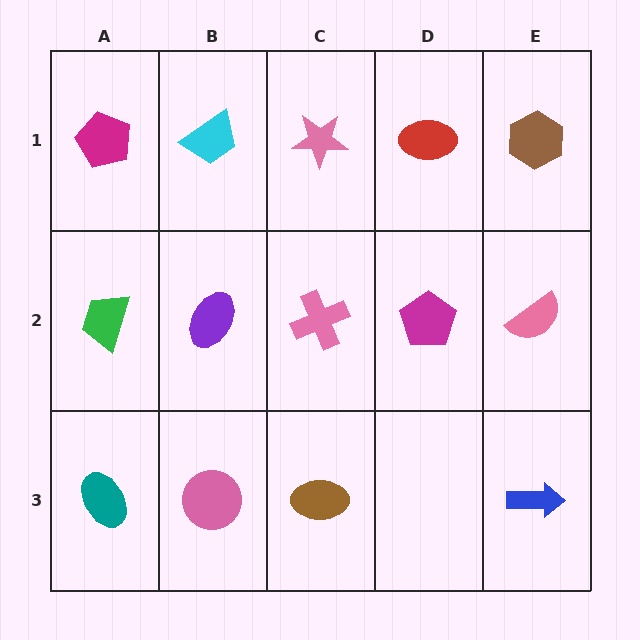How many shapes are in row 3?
4 shapes.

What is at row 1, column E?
A brown hexagon.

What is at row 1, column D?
A red ellipse.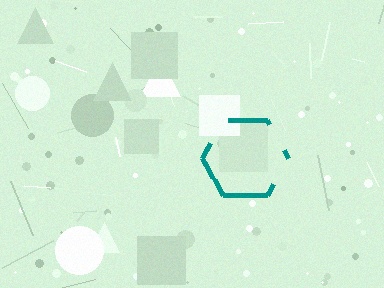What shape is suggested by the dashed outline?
The dashed outline suggests a hexagon.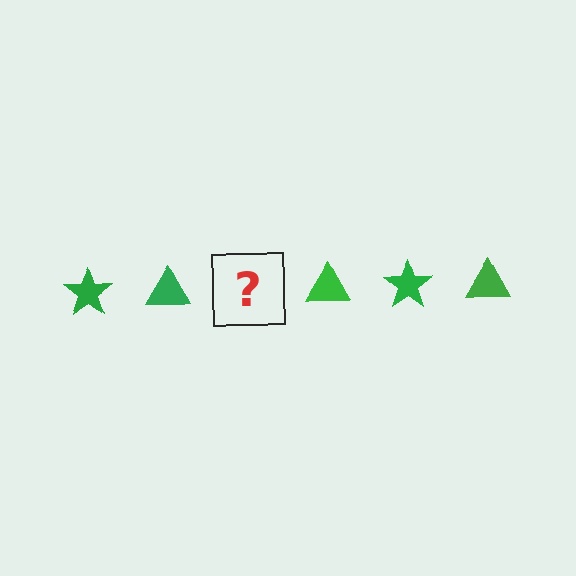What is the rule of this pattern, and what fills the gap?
The rule is that the pattern cycles through star, triangle shapes in green. The gap should be filled with a green star.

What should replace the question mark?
The question mark should be replaced with a green star.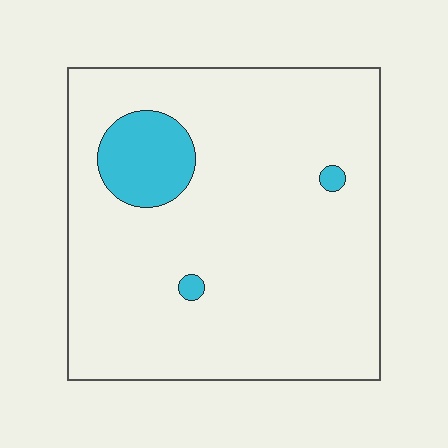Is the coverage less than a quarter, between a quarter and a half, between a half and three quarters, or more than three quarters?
Less than a quarter.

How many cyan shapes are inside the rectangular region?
3.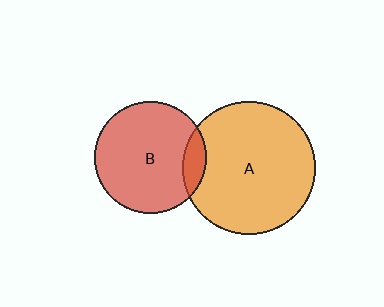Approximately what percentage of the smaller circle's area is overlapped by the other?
Approximately 10%.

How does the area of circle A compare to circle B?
Approximately 1.4 times.